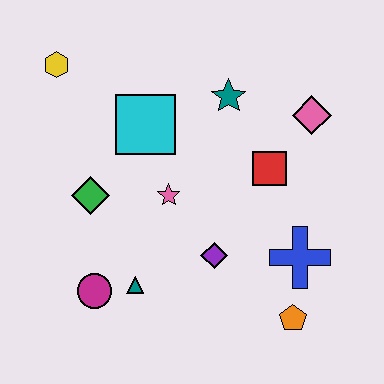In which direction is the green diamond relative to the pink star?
The green diamond is to the left of the pink star.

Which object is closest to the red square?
The pink diamond is closest to the red square.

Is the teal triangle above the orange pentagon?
Yes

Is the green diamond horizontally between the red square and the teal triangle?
No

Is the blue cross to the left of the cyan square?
No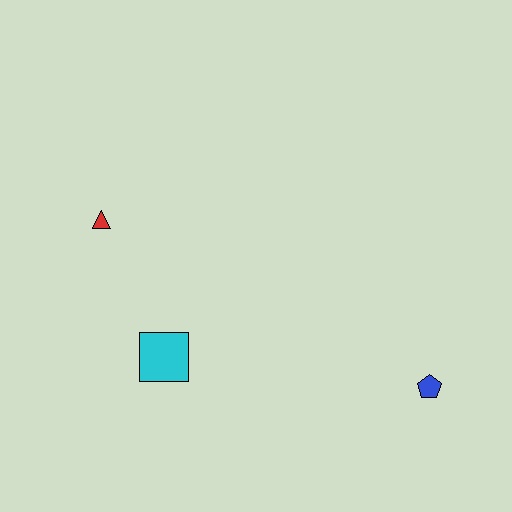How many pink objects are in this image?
There are no pink objects.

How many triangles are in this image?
There is 1 triangle.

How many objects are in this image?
There are 3 objects.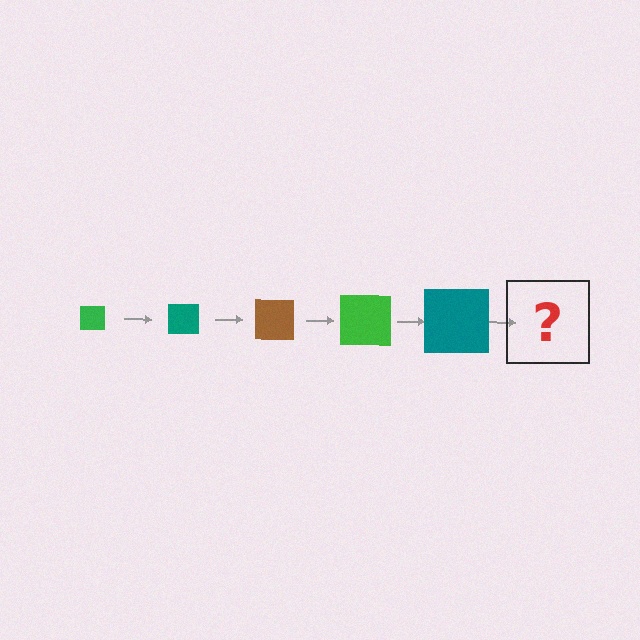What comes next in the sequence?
The next element should be a brown square, larger than the previous one.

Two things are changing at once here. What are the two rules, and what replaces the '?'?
The two rules are that the square grows larger each step and the color cycles through green, teal, and brown. The '?' should be a brown square, larger than the previous one.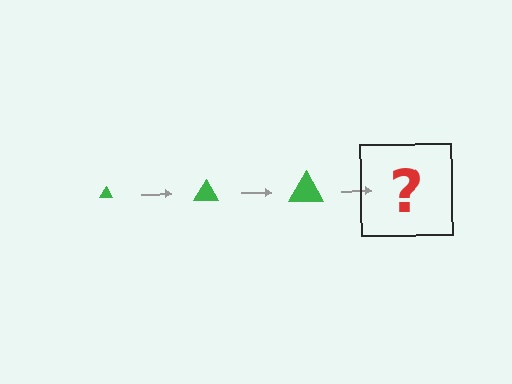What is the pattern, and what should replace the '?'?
The pattern is that the triangle gets progressively larger each step. The '?' should be a green triangle, larger than the previous one.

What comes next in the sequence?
The next element should be a green triangle, larger than the previous one.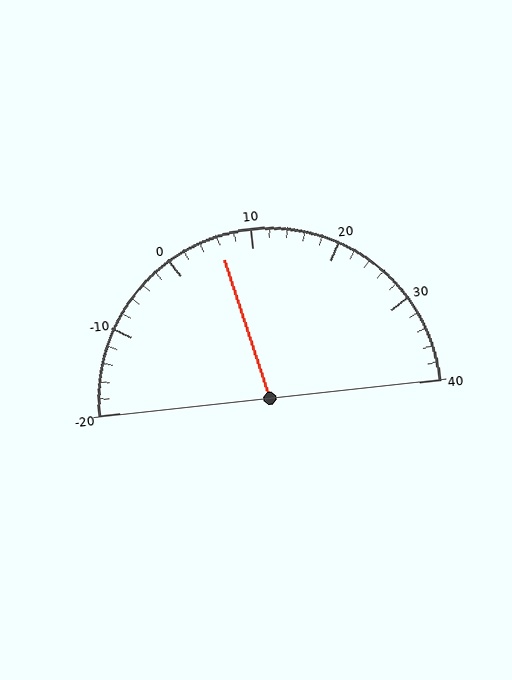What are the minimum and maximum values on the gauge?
The gauge ranges from -20 to 40.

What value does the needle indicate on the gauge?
The needle indicates approximately 6.